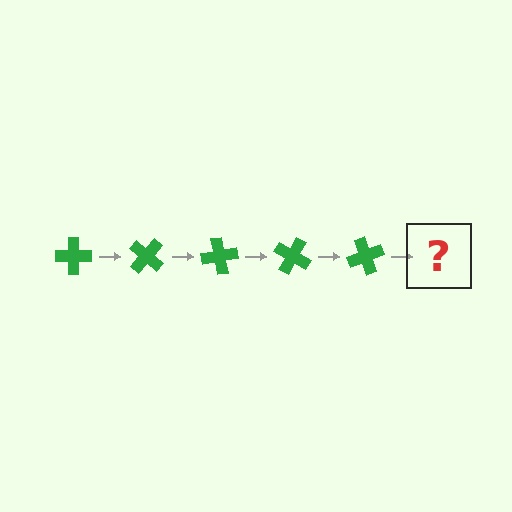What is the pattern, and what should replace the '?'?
The pattern is that the cross rotates 40 degrees each step. The '?' should be a green cross rotated 200 degrees.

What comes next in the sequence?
The next element should be a green cross rotated 200 degrees.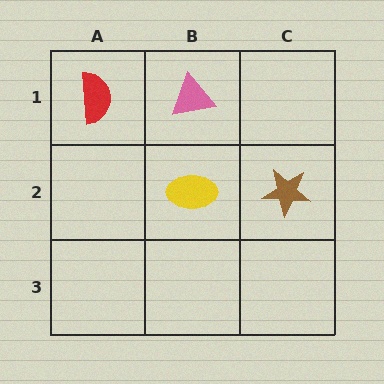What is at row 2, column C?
A brown star.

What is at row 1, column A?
A red semicircle.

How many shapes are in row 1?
2 shapes.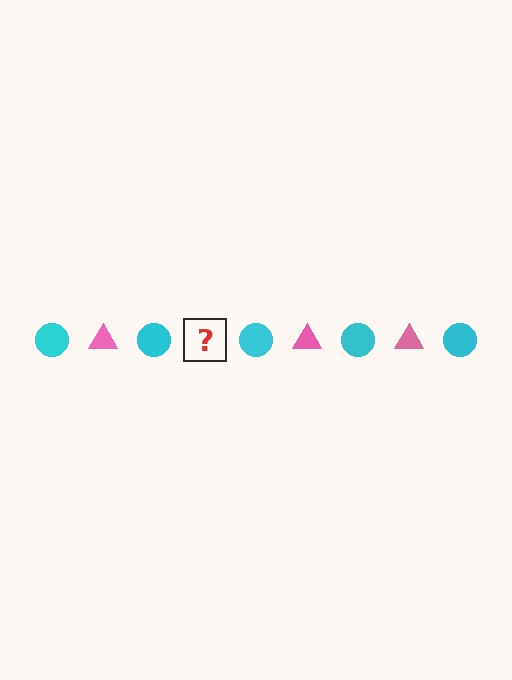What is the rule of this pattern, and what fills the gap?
The rule is that the pattern alternates between cyan circle and pink triangle. The gap should be filled with a pink triangle.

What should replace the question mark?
The question mark should be replaced with a pink triangle.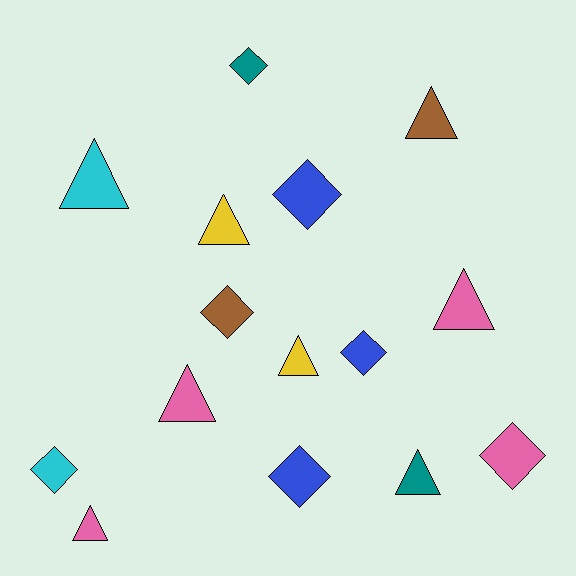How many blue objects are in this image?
There are 3 blue objects.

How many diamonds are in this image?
There are 7 diamonds.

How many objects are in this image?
There are 15 objects.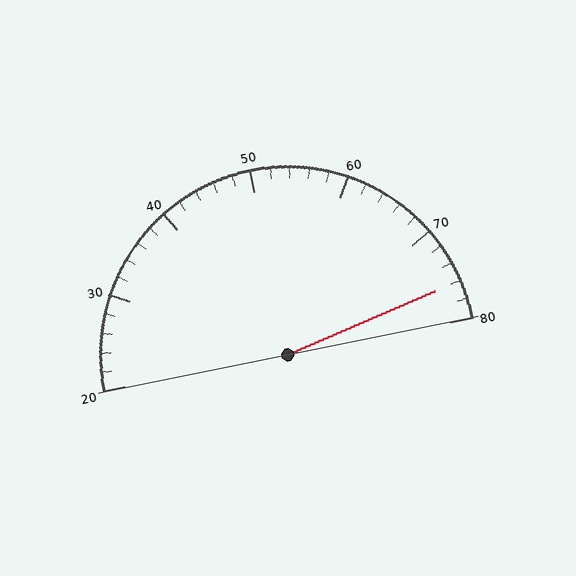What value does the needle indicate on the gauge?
The needle indicates approximately 76.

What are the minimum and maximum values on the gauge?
The gauge ranges from 20 to 80.